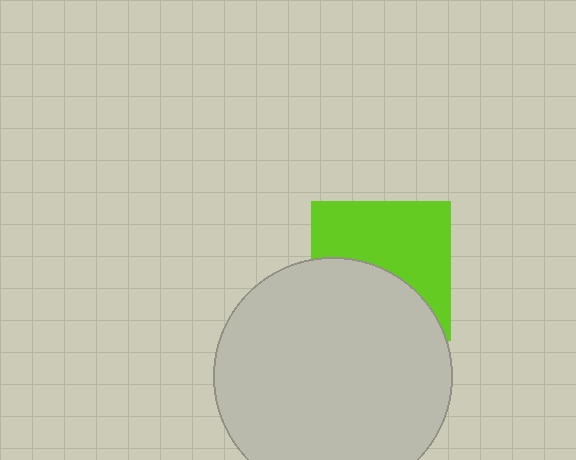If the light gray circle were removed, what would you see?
You would see the complete lime square.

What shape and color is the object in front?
The object in front is a light gray circle.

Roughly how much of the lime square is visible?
About half of it is visible (roughly 55%).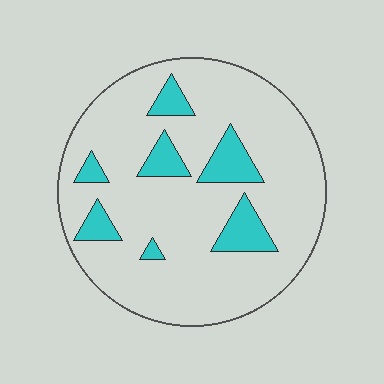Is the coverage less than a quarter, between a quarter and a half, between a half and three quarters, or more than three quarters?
Less than a quarter.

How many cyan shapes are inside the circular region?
7.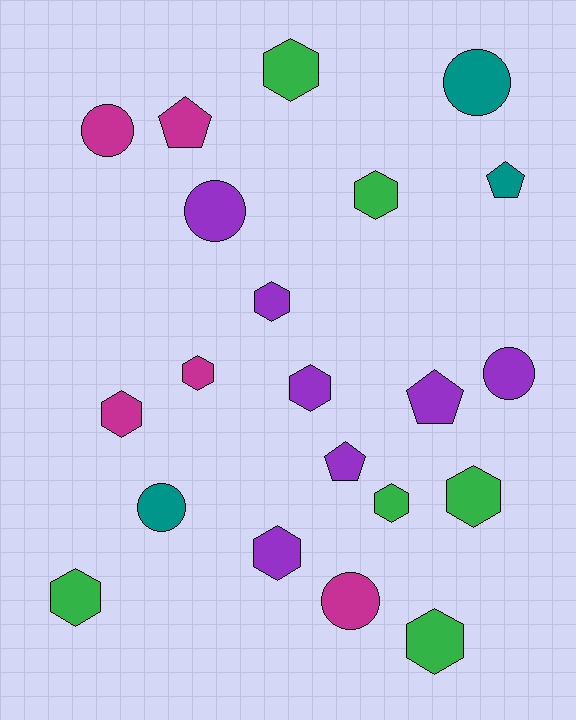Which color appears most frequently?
Purple, with 7 objects.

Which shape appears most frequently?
Hexagon, with 11 objects.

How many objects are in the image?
There are 21 objects.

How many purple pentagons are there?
There are 2 purple pentagons.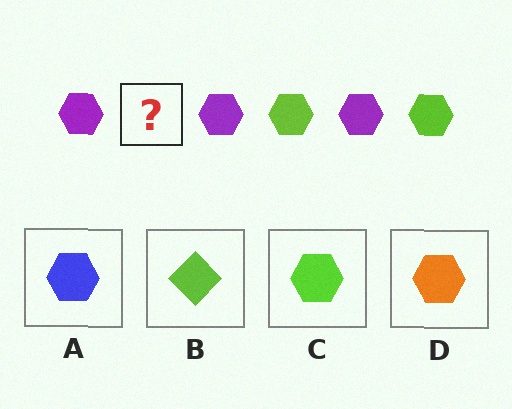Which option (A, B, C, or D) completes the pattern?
C.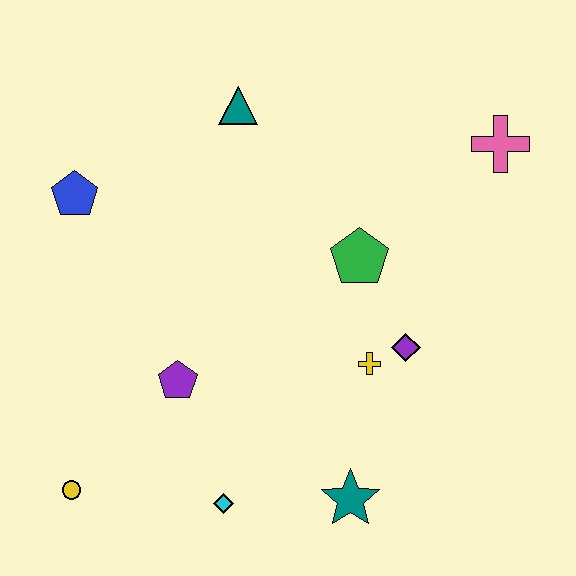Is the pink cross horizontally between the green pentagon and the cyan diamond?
No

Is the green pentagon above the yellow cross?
Yes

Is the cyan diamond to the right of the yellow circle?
Yes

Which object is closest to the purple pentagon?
The cyan diamond is closest to the purple pentagon.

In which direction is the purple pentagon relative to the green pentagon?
The purple pentagon is to the left of the green pentagon.